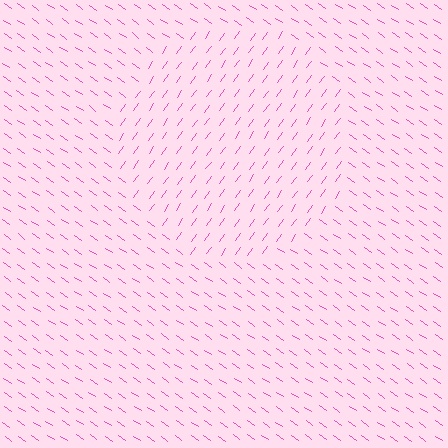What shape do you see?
I see a circle.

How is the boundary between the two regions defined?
The boundary is defined purely by a change in line orientation (approximately 90 degrees difference). All lines are the same color and thickness.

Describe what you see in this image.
The image is filled with small pink line segments. A circle region in the image has lines oriented differently from the surrounding lines, creating a visible texture boundary.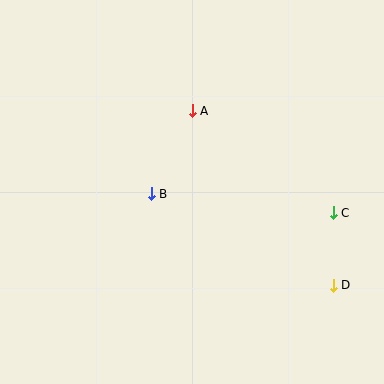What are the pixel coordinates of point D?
Point D is at (333, 285).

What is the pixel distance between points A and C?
The distance between A and C is 174 pixels.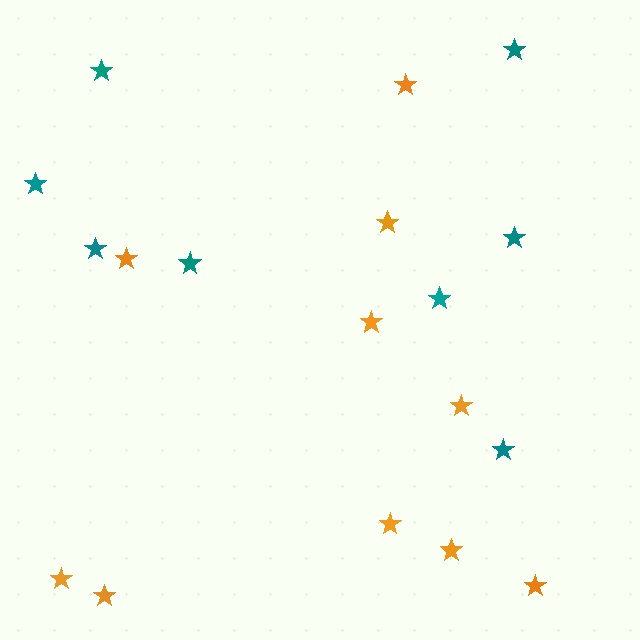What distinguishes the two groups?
There are 2 groups: one group of orange stars (10) and one group of teal stars (8).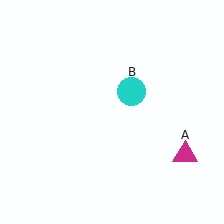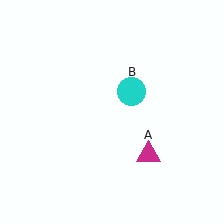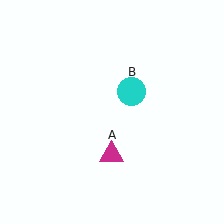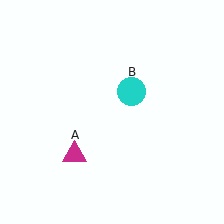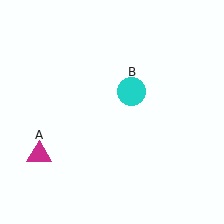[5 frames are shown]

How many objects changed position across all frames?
1 object changed position: magenta triangle (object A).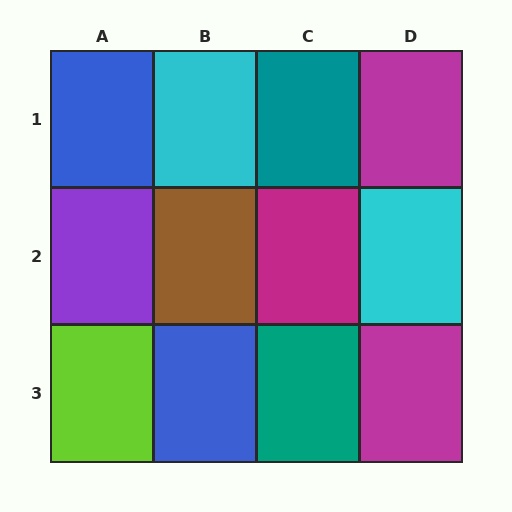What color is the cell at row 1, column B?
Cyan.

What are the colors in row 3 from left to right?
Lime, blue, teal, magenta.